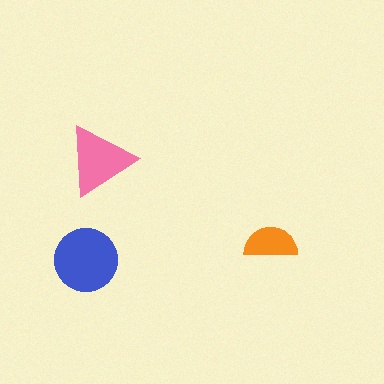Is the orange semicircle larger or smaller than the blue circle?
Smaller.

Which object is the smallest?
The orange semicircle.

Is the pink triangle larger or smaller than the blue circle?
Smaller.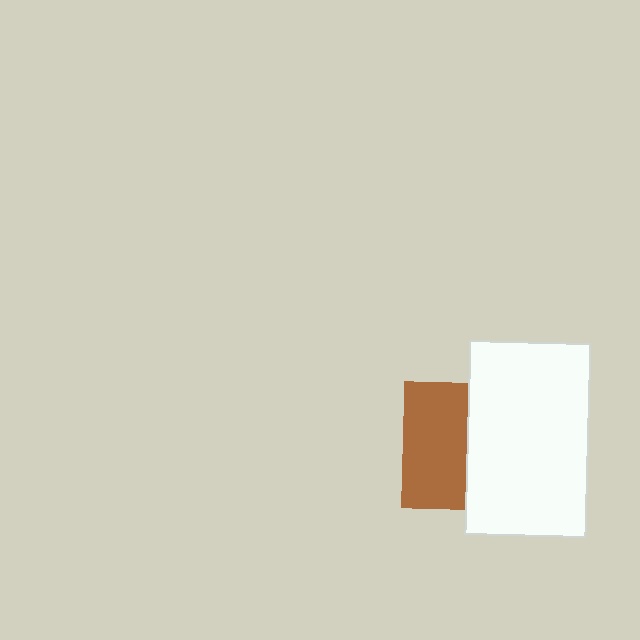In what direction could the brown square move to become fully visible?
The brown square could move left. That would shift it out from behind the white rectangle entirely.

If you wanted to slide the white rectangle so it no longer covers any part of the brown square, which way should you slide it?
Slide it right — that is the most direct way to separate the two shapes.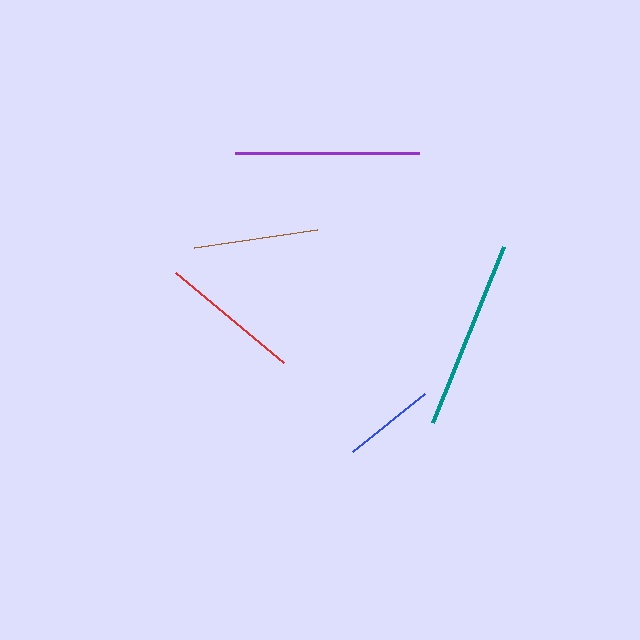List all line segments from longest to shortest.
From longest to shortest: teal, purple, red, brown, blue.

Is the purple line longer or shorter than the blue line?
The purple line is longer than the blue line.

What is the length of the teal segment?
The teal segment is approximately 189 pixels long.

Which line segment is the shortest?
The blue line is the shortest at approximately 92 pixels.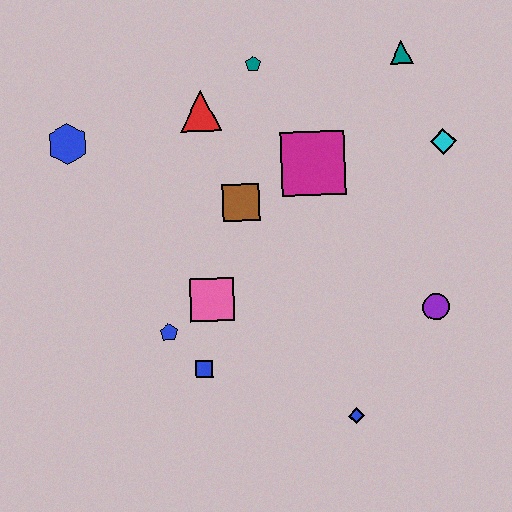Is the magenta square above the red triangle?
No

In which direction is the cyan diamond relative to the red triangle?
The cyan diamond is to the right of the red triangle.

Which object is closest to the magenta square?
The brown square is closest to the magenta square.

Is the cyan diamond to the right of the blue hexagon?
Yes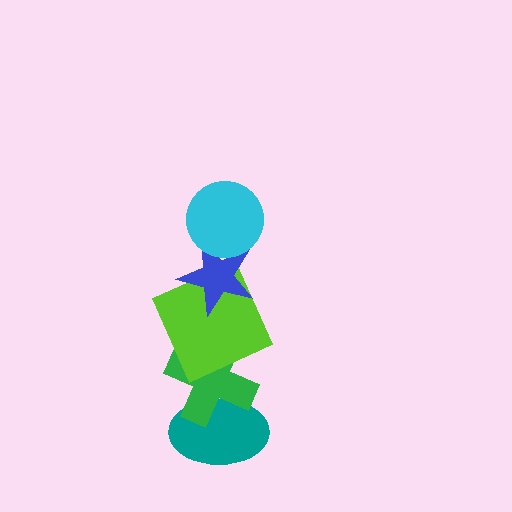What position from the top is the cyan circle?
The cyan circle is 1st from the top.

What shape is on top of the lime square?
The blue star is on top of the lime square.